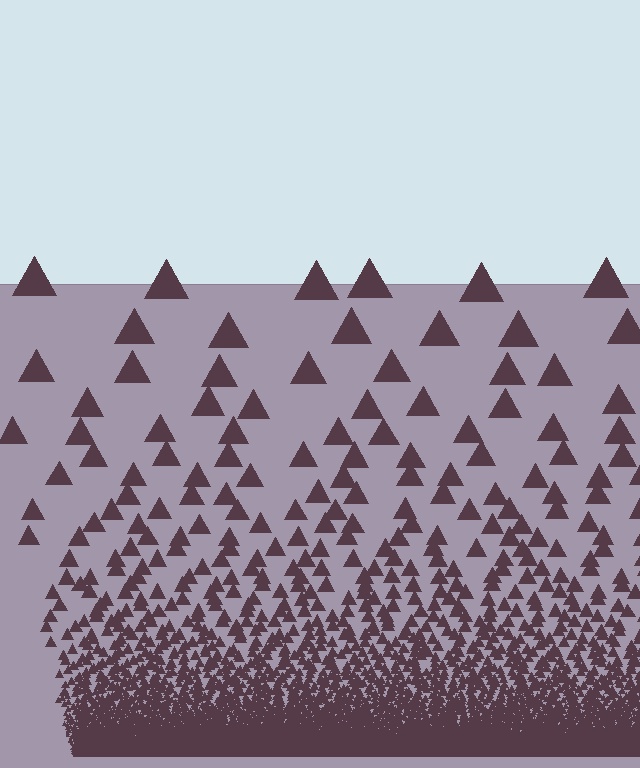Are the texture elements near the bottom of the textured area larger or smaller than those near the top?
Smaller. The gradient is inverted — elements near the bottom are smaller and denser.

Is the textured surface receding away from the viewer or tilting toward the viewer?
The surface appears to tilt toward the viewer. Texture elements get larger and sparser toward the top.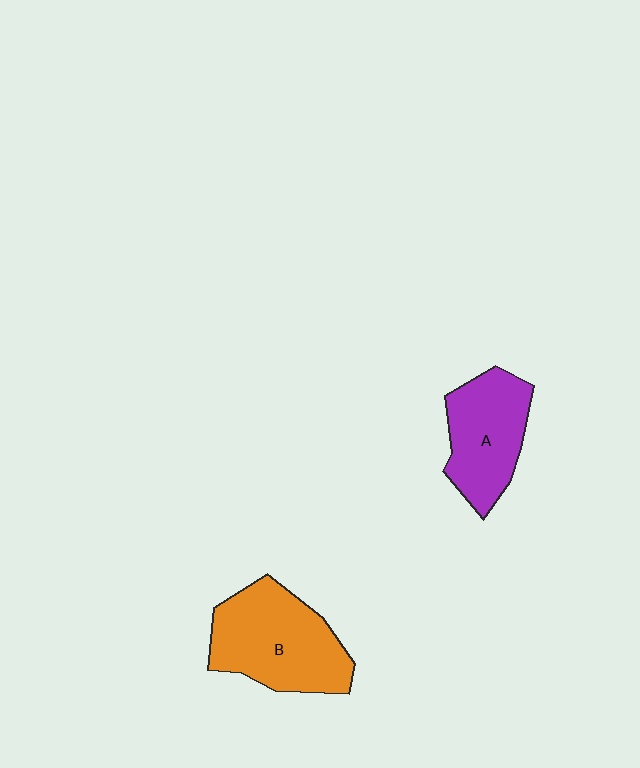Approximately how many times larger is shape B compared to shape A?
Approximately 1.3 times.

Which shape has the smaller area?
Shape A (purple).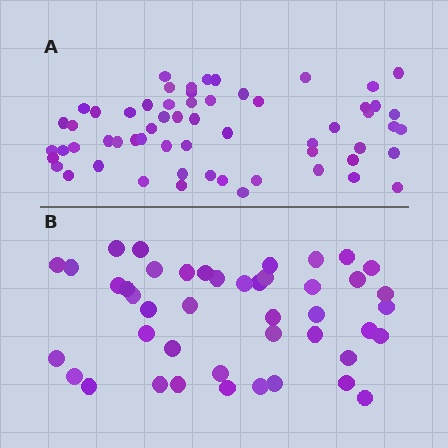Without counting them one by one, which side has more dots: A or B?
Region A (the top region) has more dots.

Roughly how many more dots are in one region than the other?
Region A has approximately 15 more dots than region B.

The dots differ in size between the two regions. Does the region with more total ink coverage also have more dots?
No. Region B has more total ink coverage because its dots are larger, but region A actually contains more individual dots. Total area can be misleading — the number of items is what matters here.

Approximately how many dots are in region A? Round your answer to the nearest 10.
About 60 dots.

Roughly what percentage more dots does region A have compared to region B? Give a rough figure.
About 35% more.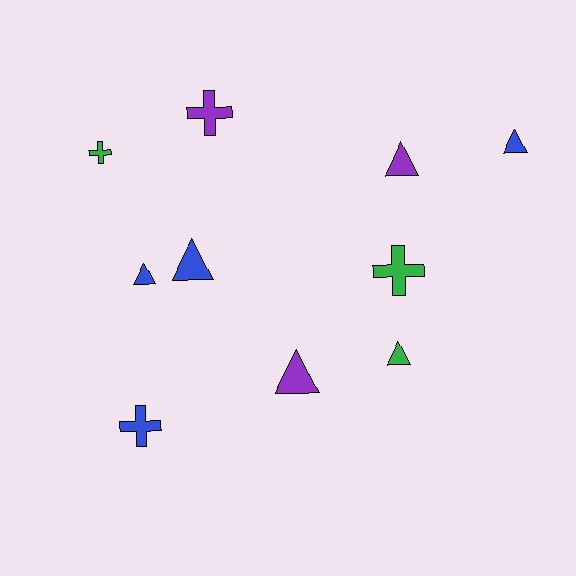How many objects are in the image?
There are 10 objects.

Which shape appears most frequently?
Triangle, with 6 objects.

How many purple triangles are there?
There are 2 purple triangles.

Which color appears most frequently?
Blue, with 4 objects.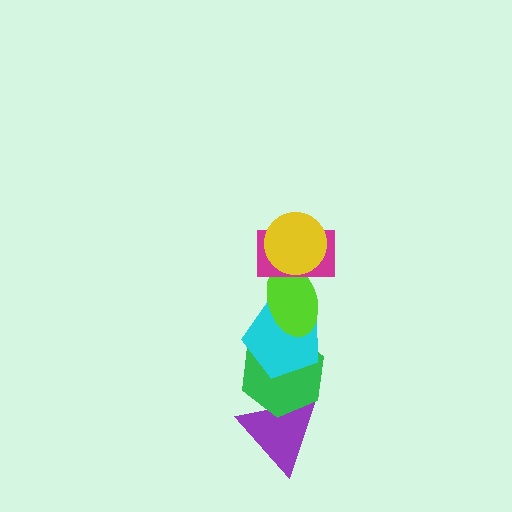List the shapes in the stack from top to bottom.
From top to bottom: the yellow circle, the magenta rectangle, the lime ellipse, the cyan pentagon, the green hexagon, the purple triangle.